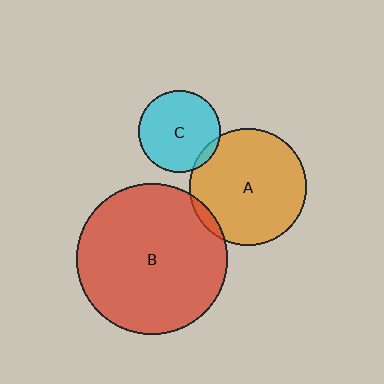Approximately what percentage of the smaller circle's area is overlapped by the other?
Approximately 5%.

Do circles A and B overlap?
Yes.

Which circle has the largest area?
Circle B (red).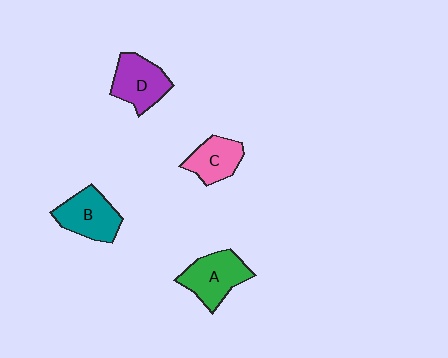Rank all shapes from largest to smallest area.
From largest to smallest: A (green), B (teal), D (purple), C (pink).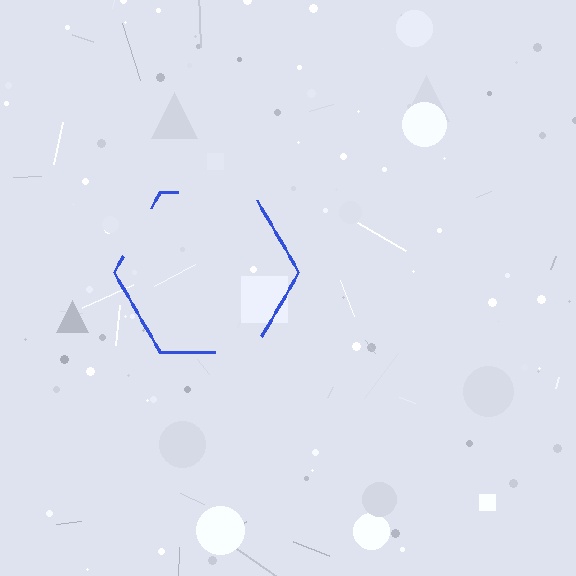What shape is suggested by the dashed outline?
The dashed outline suggests a hexagon.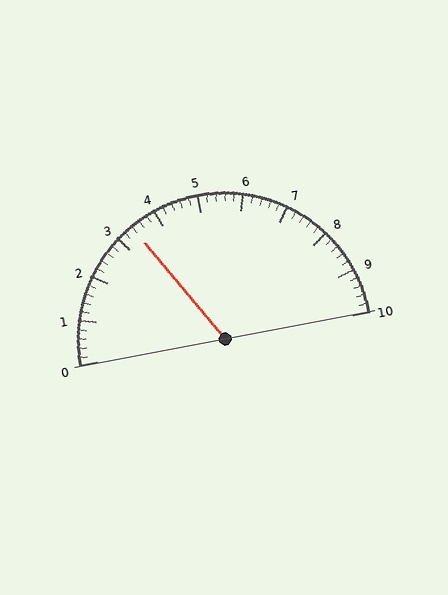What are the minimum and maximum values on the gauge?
The gauge ranges from 0 to 10.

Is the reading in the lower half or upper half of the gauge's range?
The reading is in the lower half of the range (0 to 10).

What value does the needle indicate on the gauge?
The needle indicates approximately 3.4.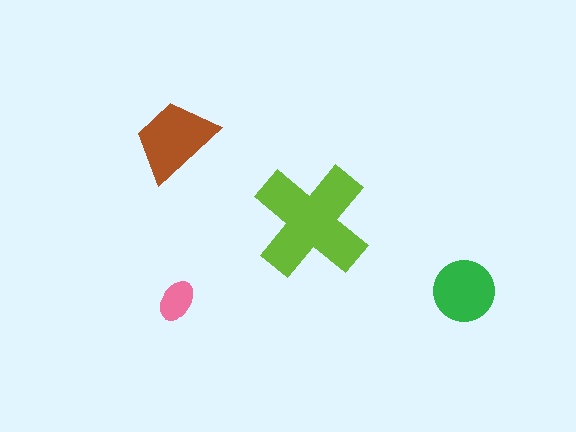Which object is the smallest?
The pink ellipse.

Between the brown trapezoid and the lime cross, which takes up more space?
The lime cross.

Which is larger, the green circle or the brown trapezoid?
The brown trapezoid.